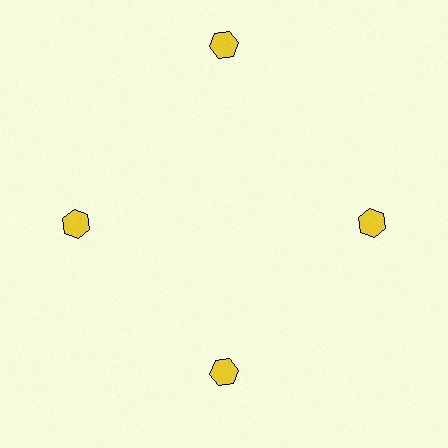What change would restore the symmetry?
The symmetry would be restored by moving it inward, back onto the ring so that all 4 hexagons sit at equal angles and equal distance from the center.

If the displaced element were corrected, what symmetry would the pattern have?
It would have 4-fold rotational symmetry — the pattern would map onto itself every 90 degrees.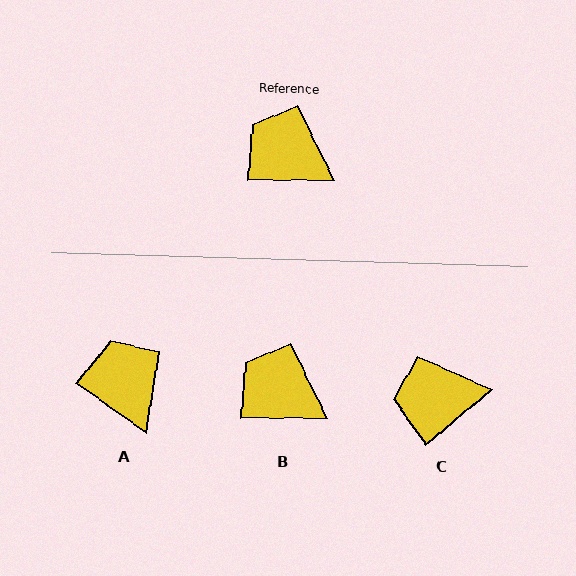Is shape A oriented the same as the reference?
No, it is off by about 35 degrees.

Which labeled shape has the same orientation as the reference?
B.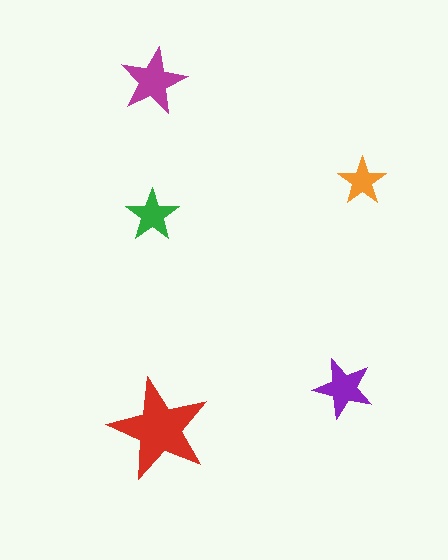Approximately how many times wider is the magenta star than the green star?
About 1.5 times wider.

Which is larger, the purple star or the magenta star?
The magenta one.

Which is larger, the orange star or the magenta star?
The magenta one.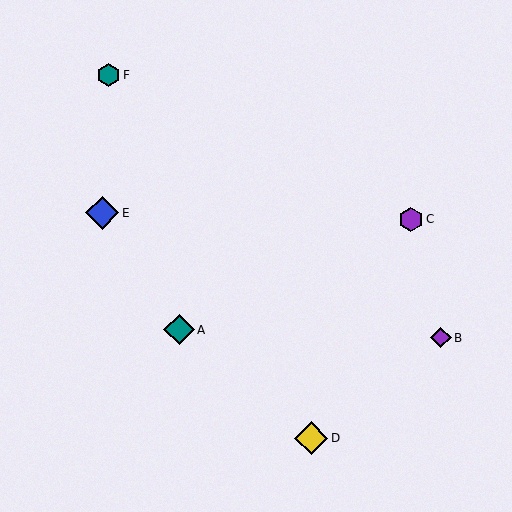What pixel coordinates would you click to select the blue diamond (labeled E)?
Click at (102, 213) to select the blue diamond E.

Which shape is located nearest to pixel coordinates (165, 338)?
The teal diamond (labeled A) at (179, 330) is nearest to that location.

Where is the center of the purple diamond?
The center of the purple diamond is at (441, 338).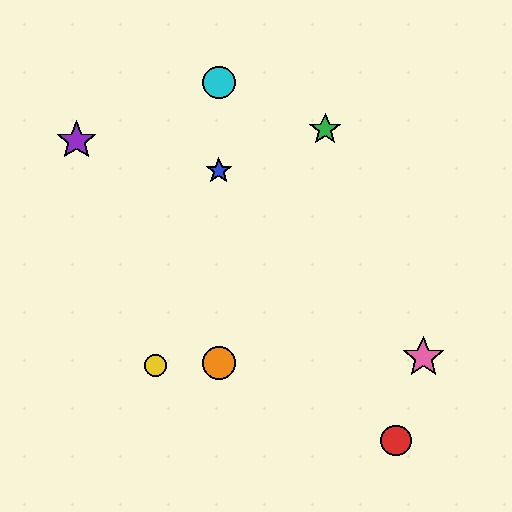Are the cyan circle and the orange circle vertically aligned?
Yes, both are at x≈219.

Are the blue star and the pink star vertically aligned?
No, the blue star is at x≈219 and the pink star is at x≈423.